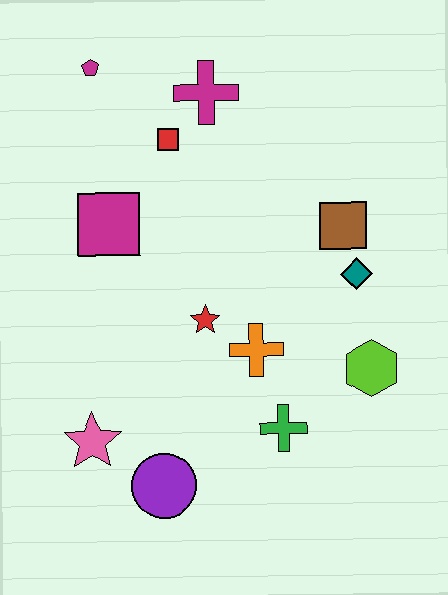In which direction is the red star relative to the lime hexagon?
The red star is to the left of the lime hexagon.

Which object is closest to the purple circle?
The pink star is closest to the purple circle.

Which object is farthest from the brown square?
The pink star is farthest from the brown square.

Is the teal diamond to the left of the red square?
No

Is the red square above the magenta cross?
No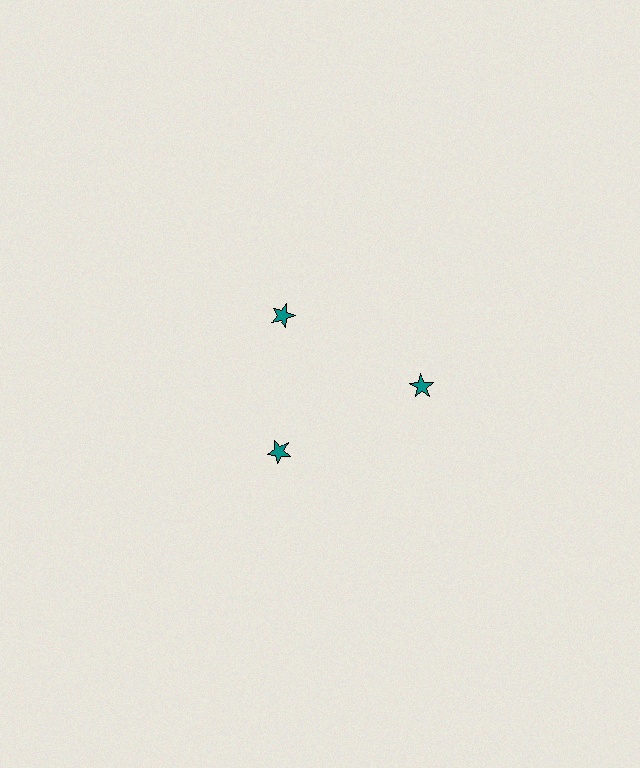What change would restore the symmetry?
The symmetry would be restored by moving it inward, back onto the ring so that all 3 stars sit at equal angles and equal distance from the center.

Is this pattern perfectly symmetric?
No. The 3 teal stars are arranged in a ring, but one element near the 3 o'clock position is pushed outward from the center, breaking the 3-fold rotational symmetry.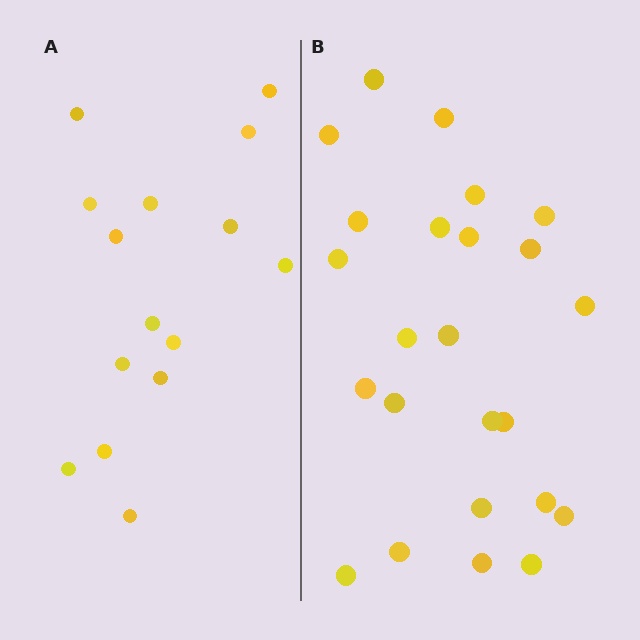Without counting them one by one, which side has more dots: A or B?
Region B (the right region) has more dots.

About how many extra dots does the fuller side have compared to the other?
Region B has roughly 8 or so more dots than region A.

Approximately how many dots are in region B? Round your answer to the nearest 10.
About 20 dots. (The exact count is 24, which rounds to 20.)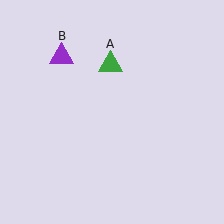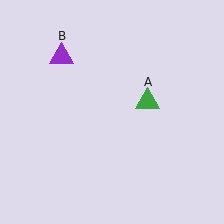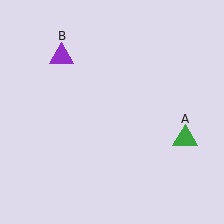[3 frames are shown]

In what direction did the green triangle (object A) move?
The green triangle (object A) moved down and to the right.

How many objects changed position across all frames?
1 object changed position: green triangle (object A).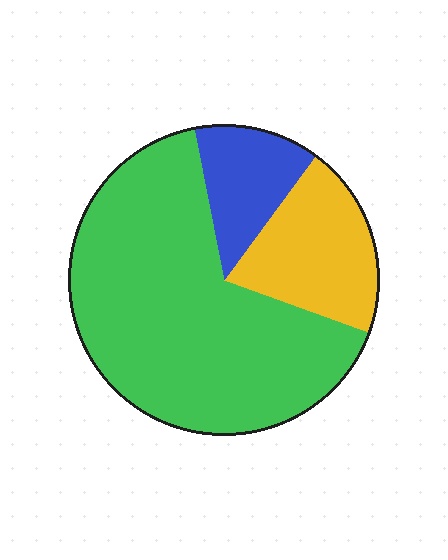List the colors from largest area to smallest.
From largest to smallest: green, yellow, blue.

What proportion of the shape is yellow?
Yellow takes up between a sixth and a third of the shape.